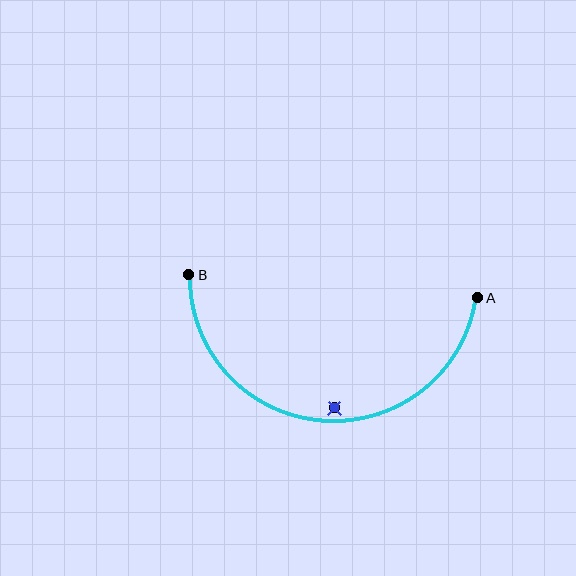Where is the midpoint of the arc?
The arc midpoint is the point on the curve farthest from the straight line joining A and B. It sits below that line.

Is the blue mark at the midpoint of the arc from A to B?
No — the blue mark does not lie on the arc at all. It sits slightly inside the curve.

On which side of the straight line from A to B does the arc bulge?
The arc bulges below the straight line connecting A and B.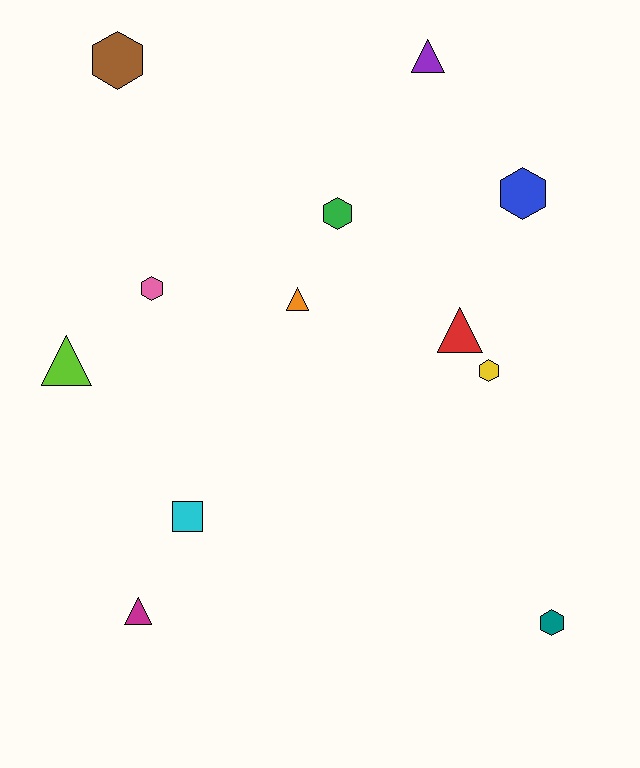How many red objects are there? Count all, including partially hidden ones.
There is 1 red object.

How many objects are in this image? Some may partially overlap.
There are 12 objects.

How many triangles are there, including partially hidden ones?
There are 5 triangles.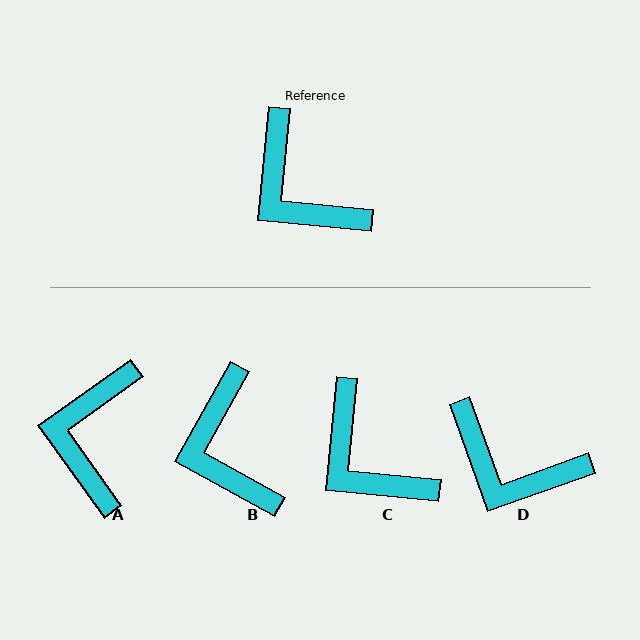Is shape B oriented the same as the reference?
No, it is off by about 24 degrees.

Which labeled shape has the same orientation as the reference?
C.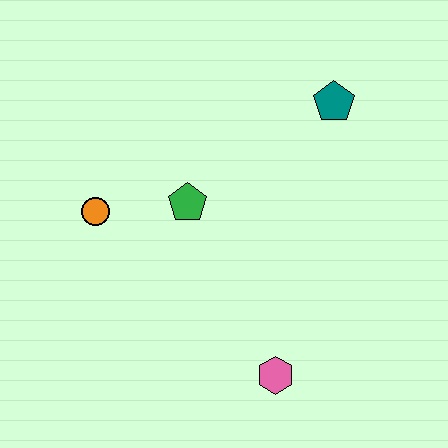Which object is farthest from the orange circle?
The teal pentagon is farthest from the orange circle.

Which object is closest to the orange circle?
The green pentagon is closest to the orange circle.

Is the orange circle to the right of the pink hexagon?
No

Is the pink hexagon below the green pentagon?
Yes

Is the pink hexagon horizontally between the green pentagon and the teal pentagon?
Yes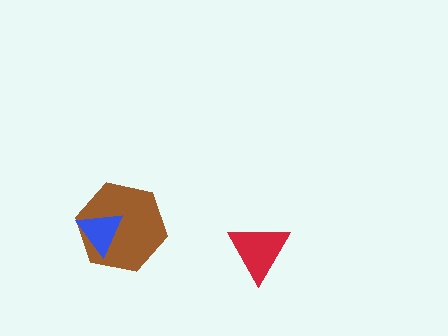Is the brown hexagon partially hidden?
Yes, it is partially covered by another shape.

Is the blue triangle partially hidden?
No, no other shape covers it.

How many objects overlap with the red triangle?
0 objects overlap with the red triangle.